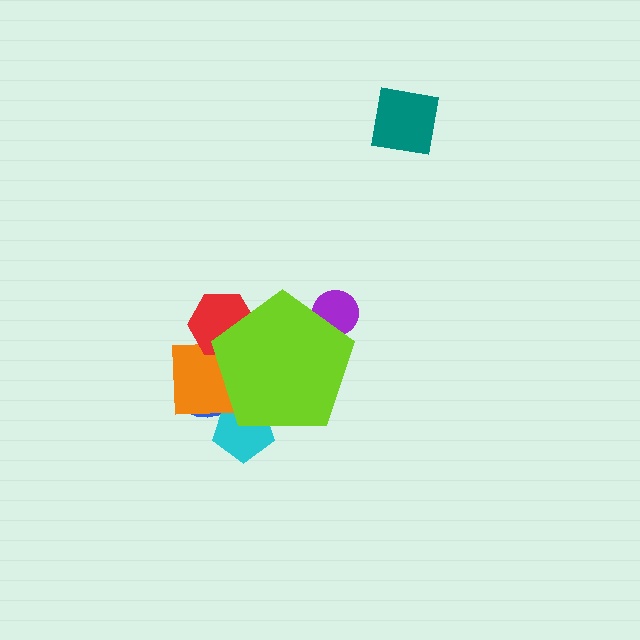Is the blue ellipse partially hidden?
Yes, the blue ellipse is partially hidden behind the lime pentagon.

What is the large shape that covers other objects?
A lime pentagon.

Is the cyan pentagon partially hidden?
Yes, the cyan pentagon is partially hidden behind the lime pentagon.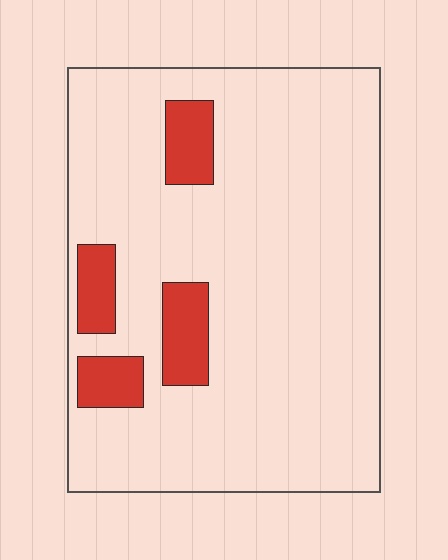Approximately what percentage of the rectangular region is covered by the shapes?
Approximately 10%.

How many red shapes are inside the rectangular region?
4.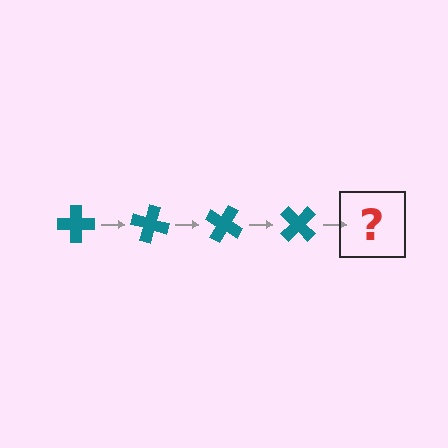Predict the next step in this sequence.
The next step is a teal cross rotated 60 degrees.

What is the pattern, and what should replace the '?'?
The pattern is that the cross rotates 15 degrees each step. The '?' should be a teal cross rotated 60 degrees.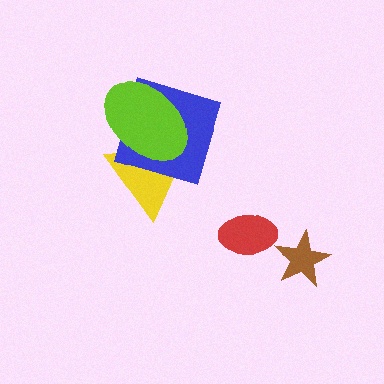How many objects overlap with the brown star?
0 objects overlap with the brown star.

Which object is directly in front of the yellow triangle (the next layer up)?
The blue square is directly in front of the yellow triangle.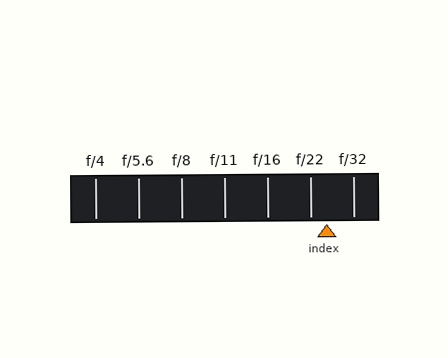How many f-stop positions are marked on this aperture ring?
There are 7 f-stop positions marked.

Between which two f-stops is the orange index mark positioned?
The index mark is between f/22 and f/32.